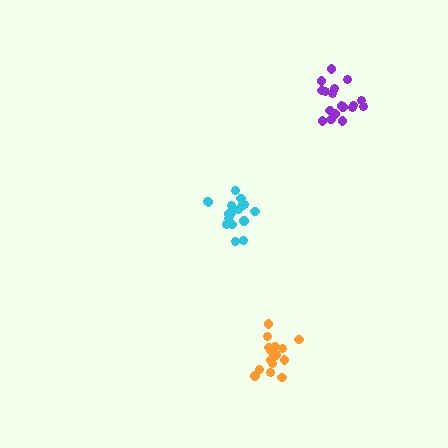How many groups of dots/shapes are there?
There are 3 groups.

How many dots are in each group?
Group 1: 16 dots, Group 2: 19 dots, Group 3: 18 dots (53 total).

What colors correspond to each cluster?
The clusters are colored: orange, cyan, purple.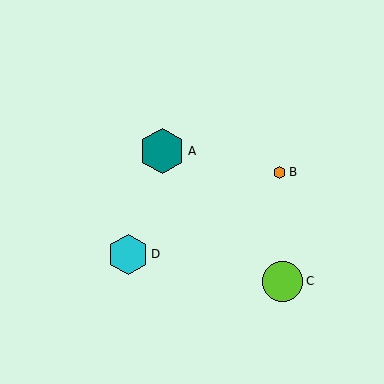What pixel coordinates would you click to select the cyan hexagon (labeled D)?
Click at (128, 254) to select the cyan hexagon D.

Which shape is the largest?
The teal hexagon (labeled A) is the largest.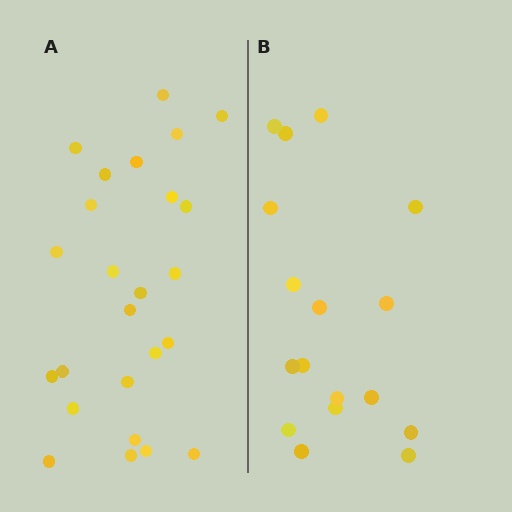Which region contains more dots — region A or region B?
Region A (the left region) has more dots.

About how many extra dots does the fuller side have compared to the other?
Region A has roughly 8 or so more dots than region B.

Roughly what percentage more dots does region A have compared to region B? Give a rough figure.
About 45% more.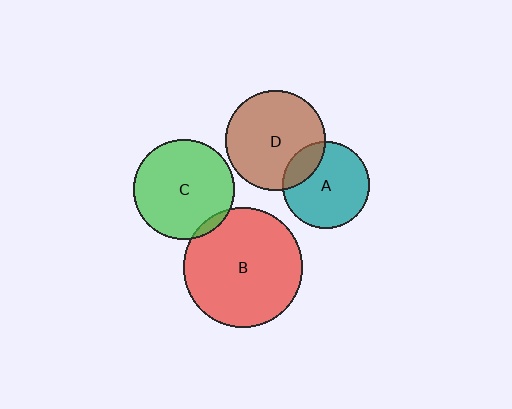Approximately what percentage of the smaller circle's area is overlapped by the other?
Approximately 5%.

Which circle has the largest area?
Circle B (red).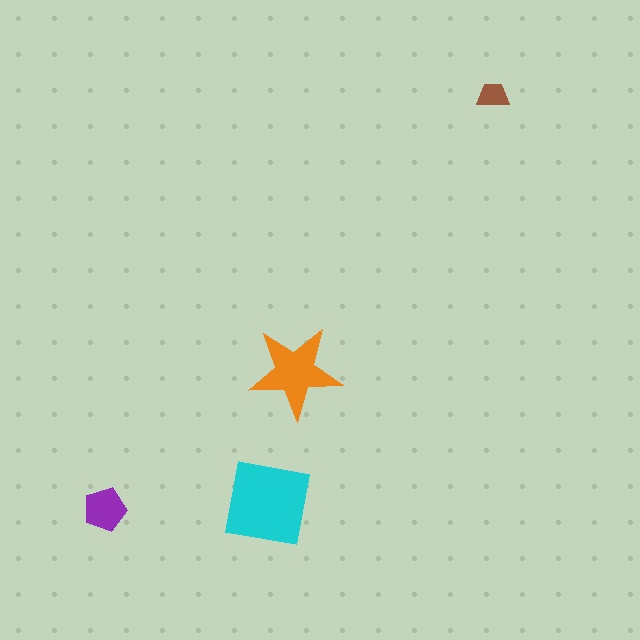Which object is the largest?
The cyan square.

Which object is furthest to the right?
The brown trapezoid is rightmost.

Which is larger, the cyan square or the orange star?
The cyan square.